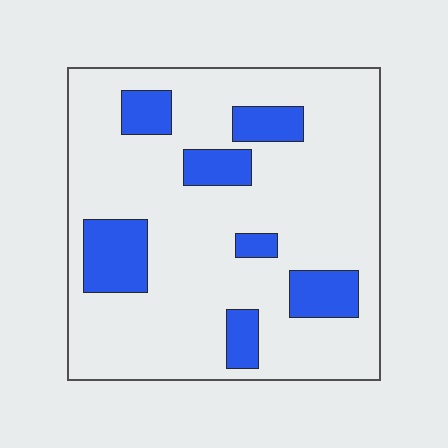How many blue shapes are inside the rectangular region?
7.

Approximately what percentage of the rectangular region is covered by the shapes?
Approximately 20%.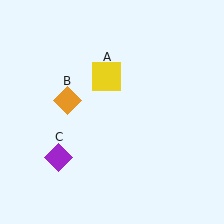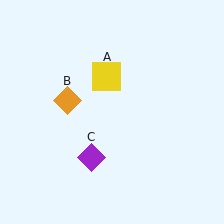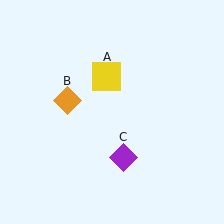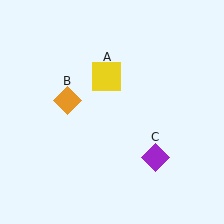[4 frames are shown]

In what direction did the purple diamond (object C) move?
The purple diamond (object C) moved right.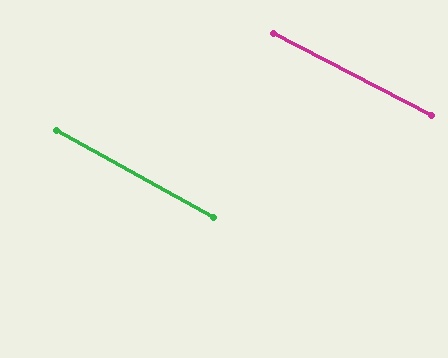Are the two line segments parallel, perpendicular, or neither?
Parallel — their directions differ by only 1.6°.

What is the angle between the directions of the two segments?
Approximately 2 degrees.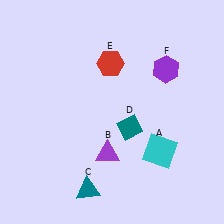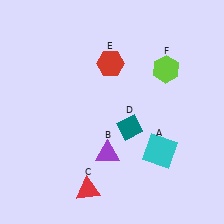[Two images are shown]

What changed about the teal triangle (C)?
In Image 1, C is teal. In Image 2, it changed to red.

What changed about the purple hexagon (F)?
In Image 1, F is purple. In Image 2, it changed to lime.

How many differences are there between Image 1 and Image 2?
There are 2 differences between the two images.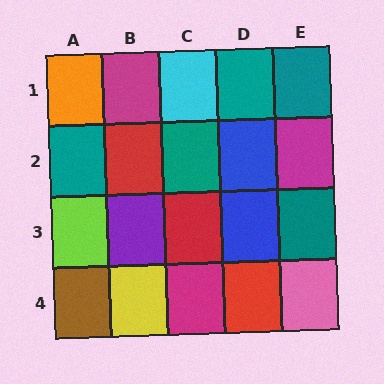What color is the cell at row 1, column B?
Magenta.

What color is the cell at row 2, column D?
Blue.